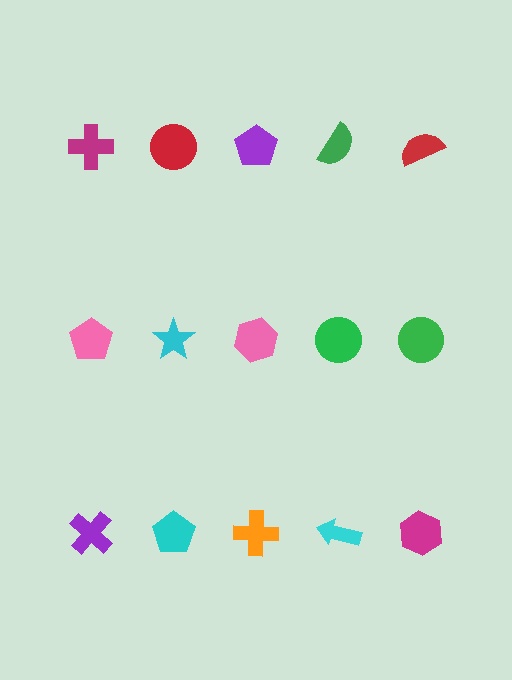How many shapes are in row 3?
5 shapes.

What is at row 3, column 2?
A cyan pentagon.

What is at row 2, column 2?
A cyan star.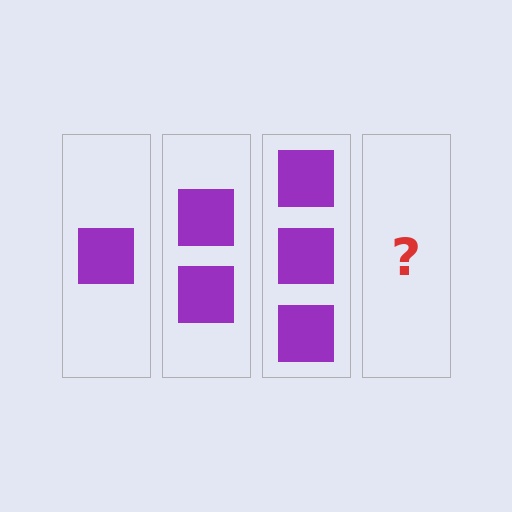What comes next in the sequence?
The next element should be 4 squares.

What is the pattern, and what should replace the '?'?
The pattern is that each step adds one more square. The '?' should be 4 squares.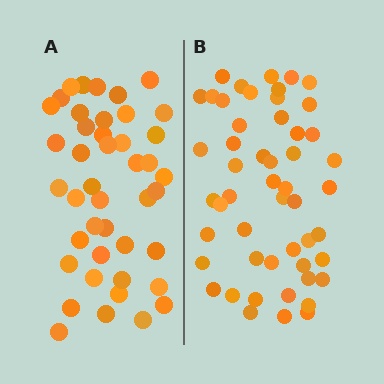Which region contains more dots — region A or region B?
Region B (the right region) has more dots.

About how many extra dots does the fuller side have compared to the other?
Region B has roughly 8 or so more dots than region A.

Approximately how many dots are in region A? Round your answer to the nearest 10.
About 40 dots. (The exact count is 43, which rounds to 40.)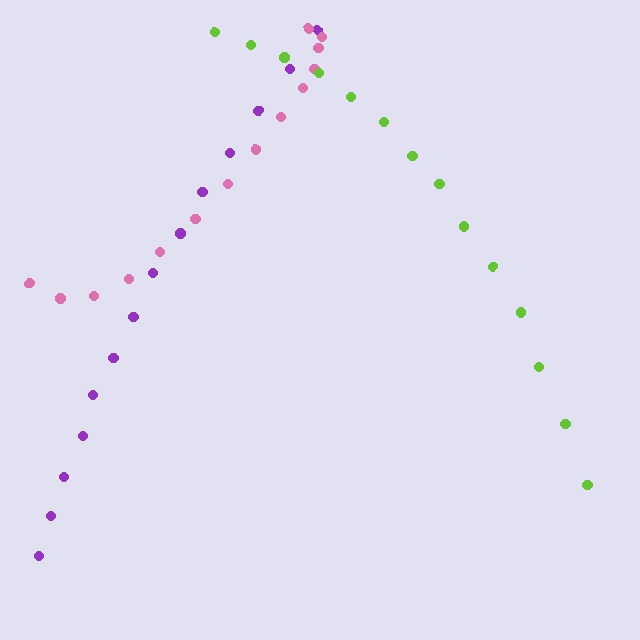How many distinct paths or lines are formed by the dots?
There are 3 distinct paths.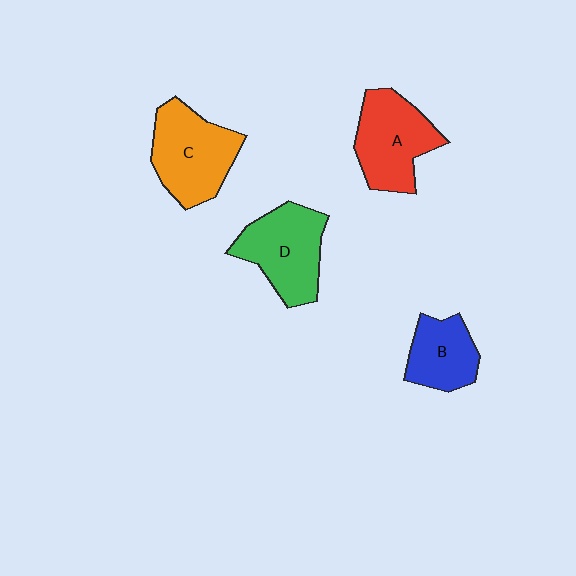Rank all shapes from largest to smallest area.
From largest to smallest: C (orange), D (green), A (red), B (blue).